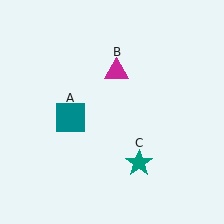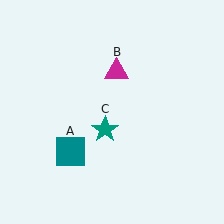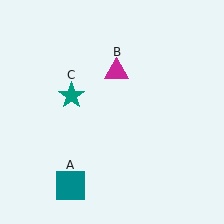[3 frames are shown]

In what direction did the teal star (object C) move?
The teal star (object C) moved up and to the left.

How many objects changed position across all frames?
2 objects changed position: teal square (object A), teal star (object C).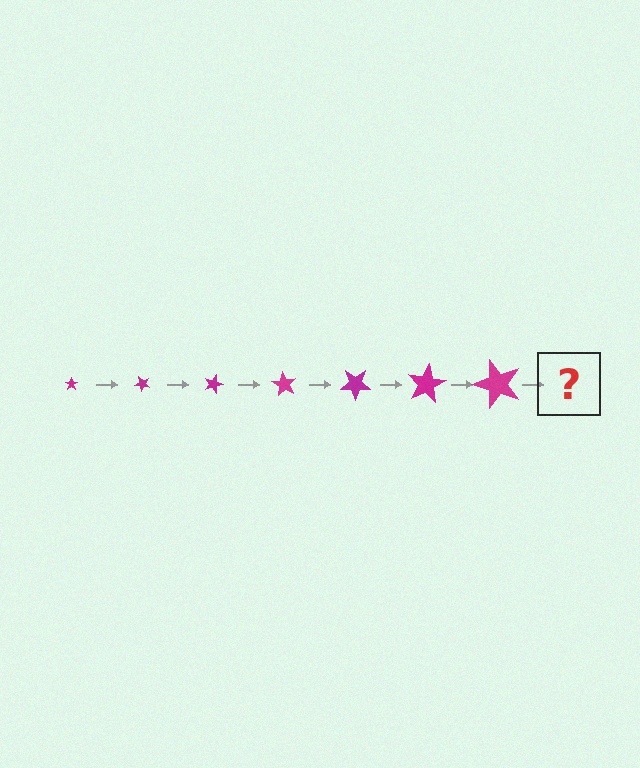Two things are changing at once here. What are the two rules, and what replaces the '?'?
The two rules are that the star grows larger each step and it rotates 45 degrees each step. The '?' should be a star, larger than the previous one and rotated 315 degrees from the start.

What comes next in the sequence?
The next element should be a star, larger than the previous one and rotated 315 degrees from the start.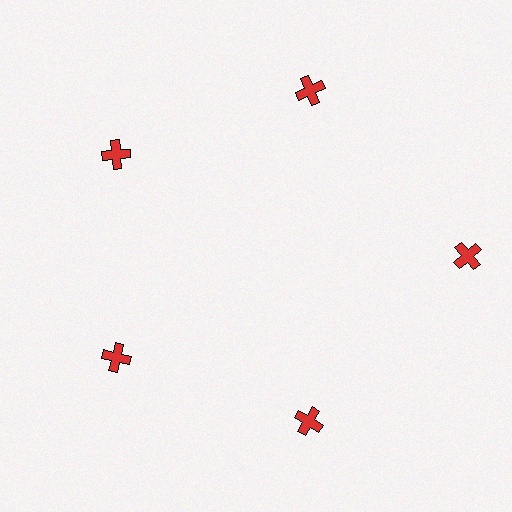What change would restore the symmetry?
The symmetry would be restored by moving it inward, back onto the ring so that all 5 crosses sit at equal angles and equal distance from the center.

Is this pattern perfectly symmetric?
No. The 5 red crosses are arranged in a ring, but one element near the 3 o'clock position is pushed outward from the center, breaking the 5-fold rotational symmetry.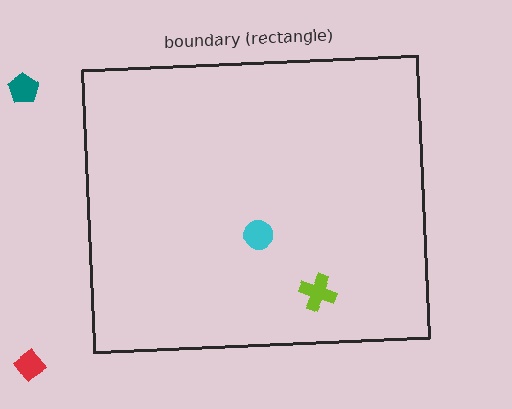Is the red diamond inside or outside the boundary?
Outside.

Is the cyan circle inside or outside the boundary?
Inside.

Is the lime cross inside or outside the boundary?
Inside.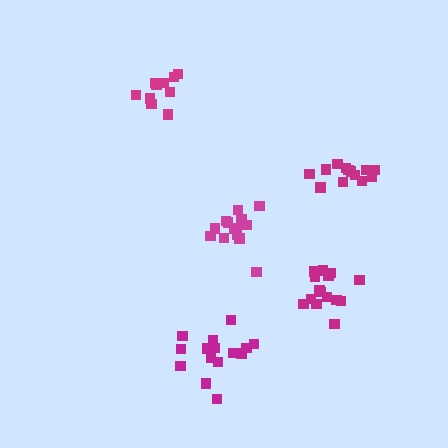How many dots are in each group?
Group 1: 13 dots, Group 2: 10 dots, Group 3: 14 dots, Group 4: 15 dots, Group 5: 15 dots (67 total).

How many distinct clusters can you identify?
There are 5 distinct clusters.